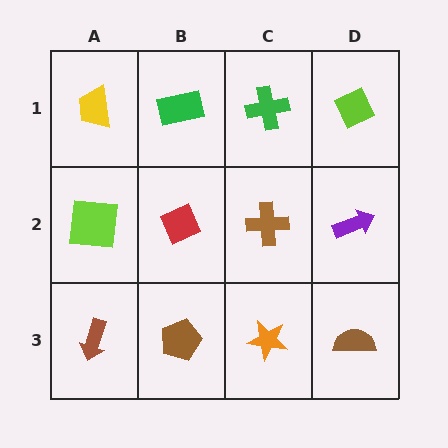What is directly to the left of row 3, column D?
An orange star.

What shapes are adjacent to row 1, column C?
A brown cross (row 2, column C), a green rectangle (row 1, column B), a lime diamond (row 1, column D).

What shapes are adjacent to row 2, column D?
A lime diamond (row 1, column D), a brown semicircle (row 3, column D), a brown cross (row 2, column C).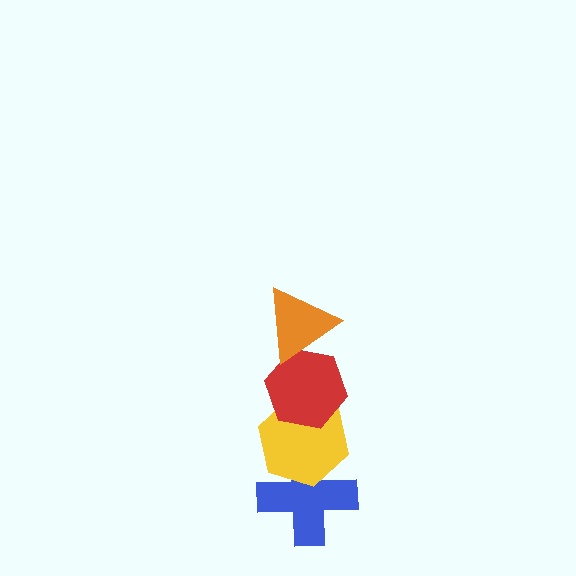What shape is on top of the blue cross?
The yellow hexagon is on top of the blue cross.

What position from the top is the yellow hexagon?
The yellow hexagon is 3rd from the top.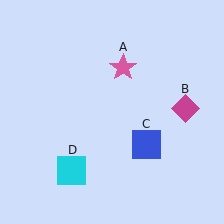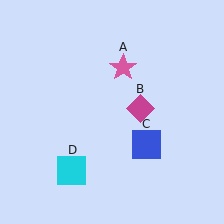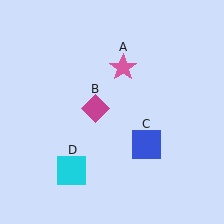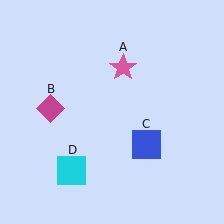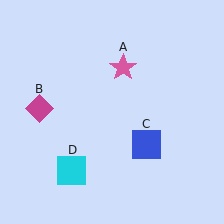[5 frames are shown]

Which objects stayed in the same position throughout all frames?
Pink star (object A) and blue square (object C) and cyan square (object D) remained stationary.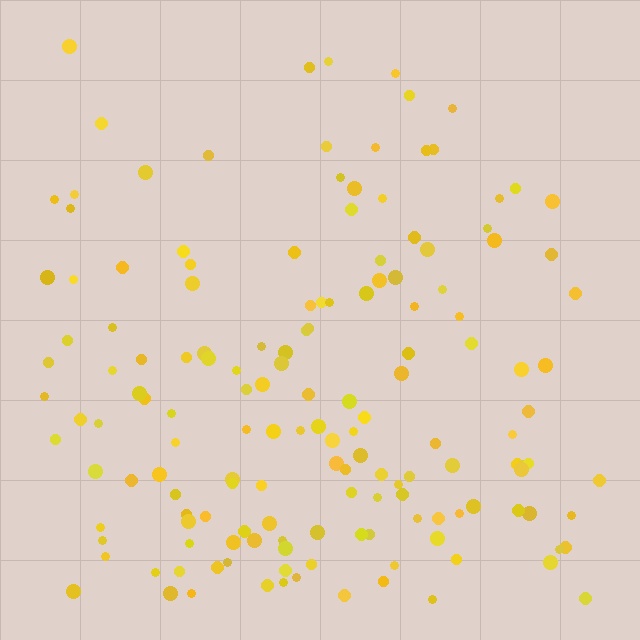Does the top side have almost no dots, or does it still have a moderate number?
Still a moderate number, just noticeably fewer than the bottom.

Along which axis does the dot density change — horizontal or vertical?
Vertical.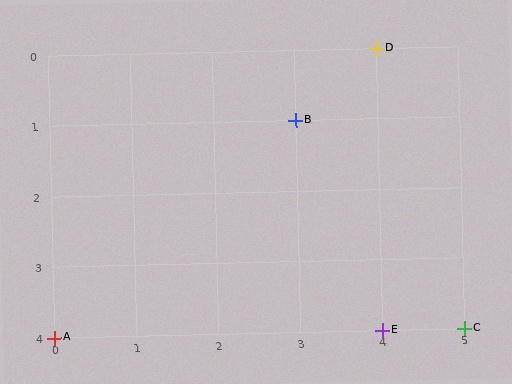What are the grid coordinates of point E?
Point E is at grid coordinates (4, 4).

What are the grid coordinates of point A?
Point A is at grid coordinates (0, 4).